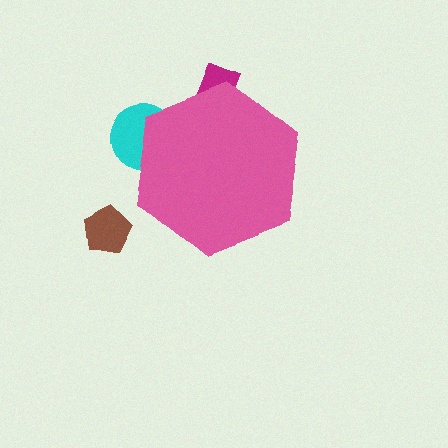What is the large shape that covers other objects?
A pink hexagon.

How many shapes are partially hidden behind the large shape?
3 shapes are partially hidden.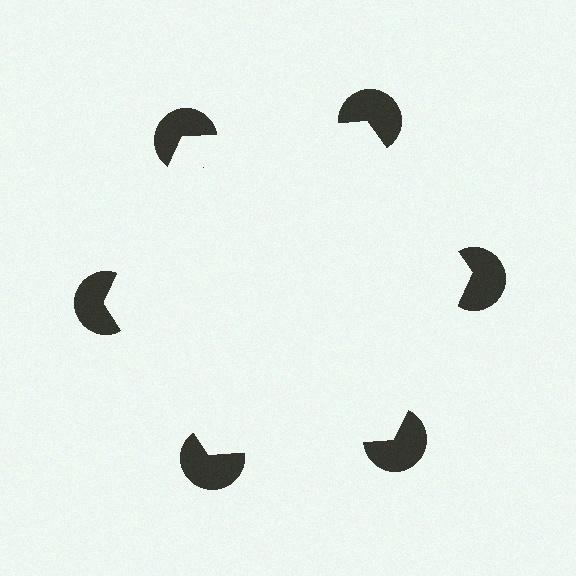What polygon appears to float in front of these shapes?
An illusory hexagon — its edges are inferred from the aligned wedge cuts in the pac-man discs, not physically drawn.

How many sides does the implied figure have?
6 sides.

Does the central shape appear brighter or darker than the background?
It typically appears slightly brighter than the background, even though no actual brightness change is drawn.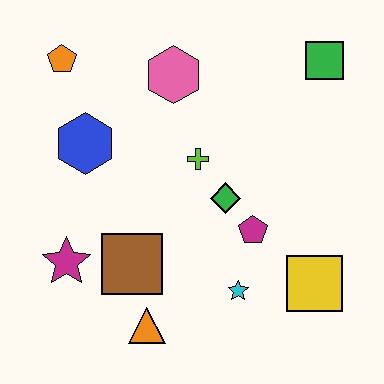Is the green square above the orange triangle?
Yes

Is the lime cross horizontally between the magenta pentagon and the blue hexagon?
Yes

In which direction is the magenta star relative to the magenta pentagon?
The magenta star is to the left of the magenta pentagon.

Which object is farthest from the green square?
The magenta star is farthest from the green square.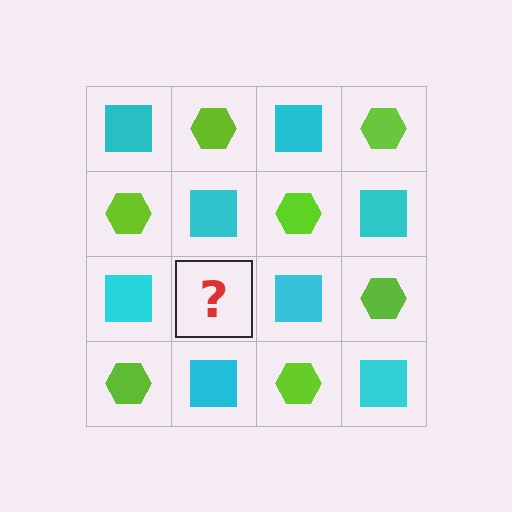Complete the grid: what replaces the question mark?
The question mark should be replaced with a lime hexagon.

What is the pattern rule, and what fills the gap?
The rule is that it alternates cyan square and lime hexagon in a checkerboard pattern. The gap should be filled with a lime hexagon.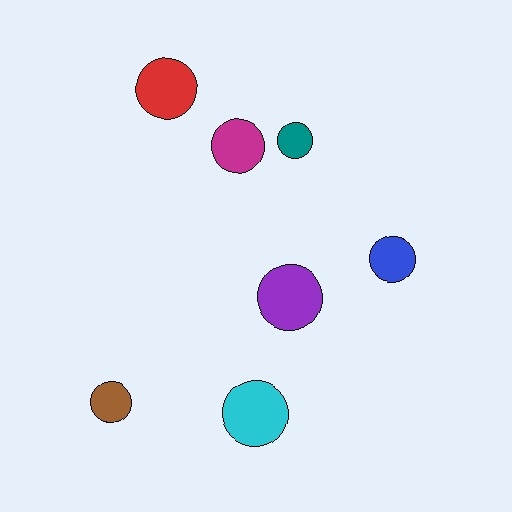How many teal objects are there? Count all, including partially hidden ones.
There is 1 teal object.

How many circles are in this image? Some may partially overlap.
There are 7 circles.